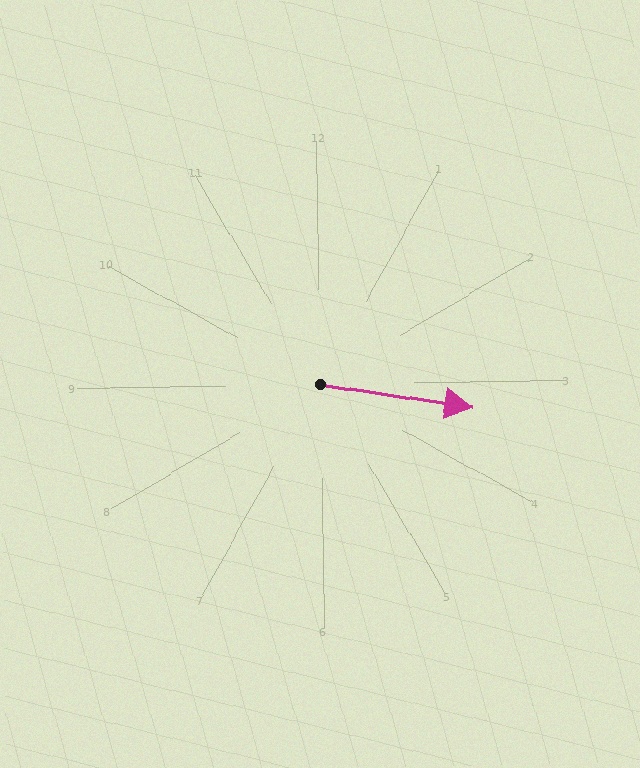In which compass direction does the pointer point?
East.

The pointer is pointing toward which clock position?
Roughly 3 o'clock.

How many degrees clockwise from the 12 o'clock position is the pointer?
Approximately 99 degrees.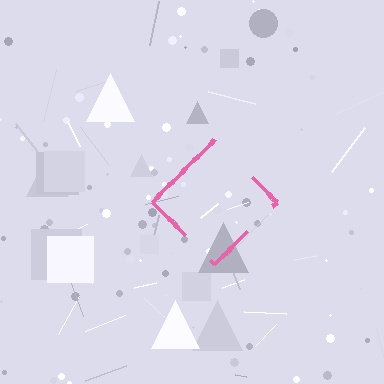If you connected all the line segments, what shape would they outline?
They would outline a diamond.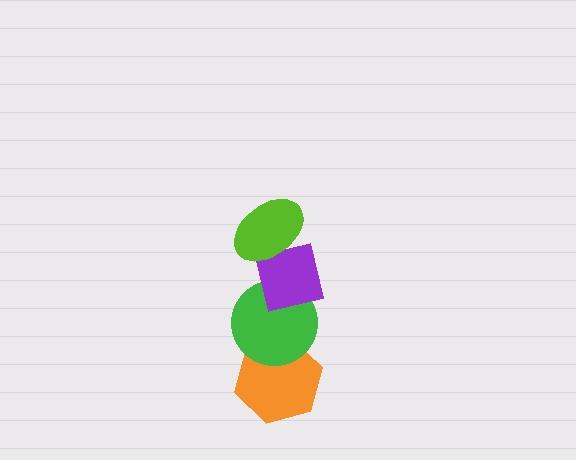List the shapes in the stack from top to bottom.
From top to bottom: the lime ellipse, the purple square, the green circle, the orange hexagon.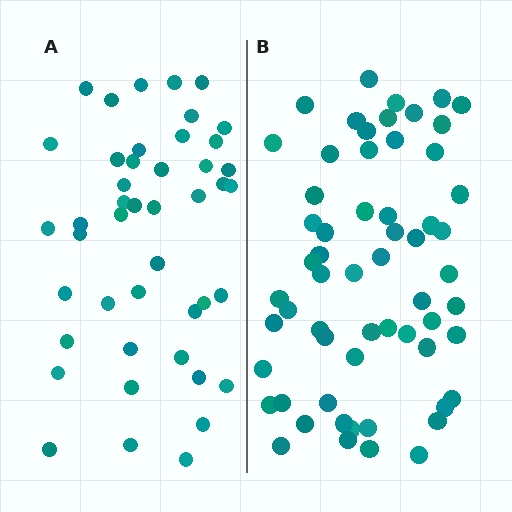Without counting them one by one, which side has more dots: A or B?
Region B (the right region) has more dots.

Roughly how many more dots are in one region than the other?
Region B has approximately 15 more dots than region A.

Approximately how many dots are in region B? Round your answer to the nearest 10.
About 60 dots.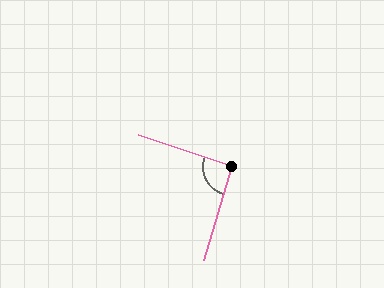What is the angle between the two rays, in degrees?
Approximately 92 degrees.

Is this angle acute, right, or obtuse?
It is approximately a right angle.